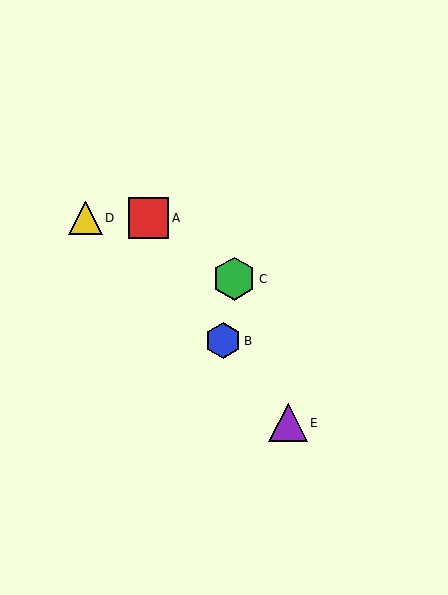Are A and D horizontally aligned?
Yes, both are at y≈218.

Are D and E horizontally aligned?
No, D is at y≈218 and E is at y≈423.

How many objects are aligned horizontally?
2 objects (A, D) are aligned horizontally.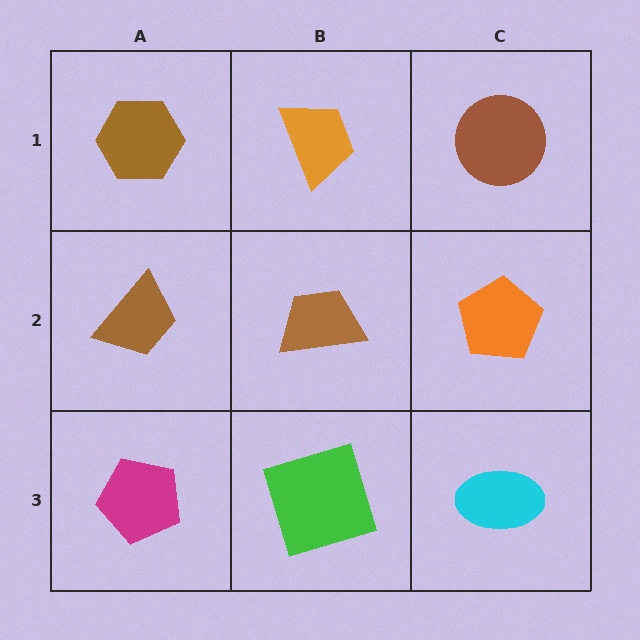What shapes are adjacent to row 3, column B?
A brown trapezoid (row 2, column B), a magenta pentagon (row 3, column A), a cyan ellipse (row 3, column C).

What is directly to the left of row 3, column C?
A green square.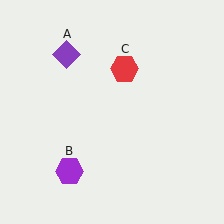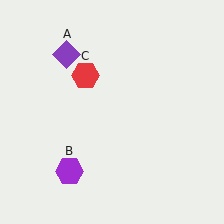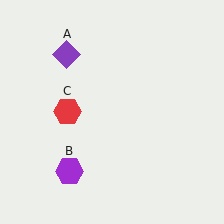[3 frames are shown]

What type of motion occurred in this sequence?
The red hexagon (object C) rotated counterclockwise around the center of the scene.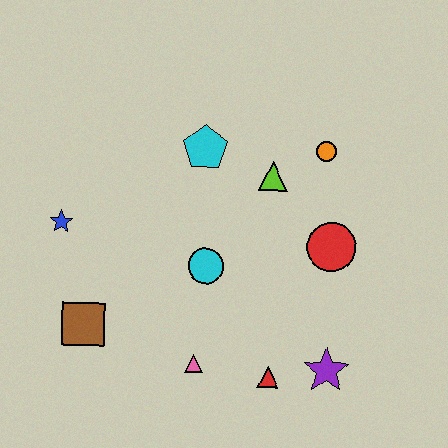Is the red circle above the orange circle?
No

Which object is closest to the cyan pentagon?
The lime triangle is closest to the cyan pentagon.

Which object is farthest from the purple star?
The blue star is farthest from the purple star.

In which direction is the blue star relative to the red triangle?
The blue star is to the left of the red triangle.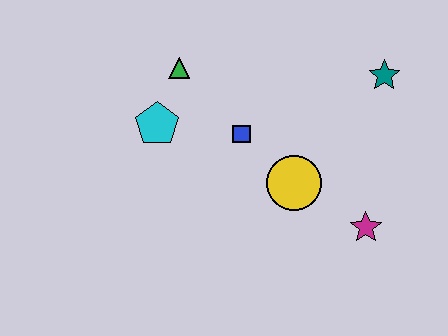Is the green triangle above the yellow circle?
Yes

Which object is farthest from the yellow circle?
The green triangle is farthest from the yellow circle.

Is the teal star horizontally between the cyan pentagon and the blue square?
No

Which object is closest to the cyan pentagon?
The green triangle is closest to the cyan pentagon.